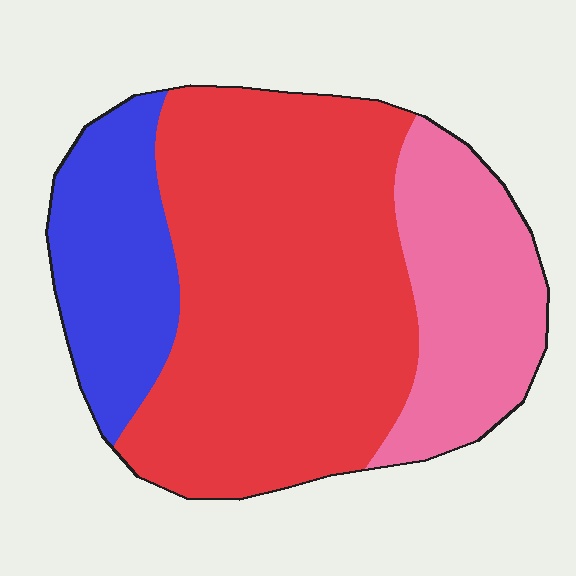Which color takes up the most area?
Red, at roughly 60%.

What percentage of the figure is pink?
Pink takes up about one quarter (1/4) of the figure.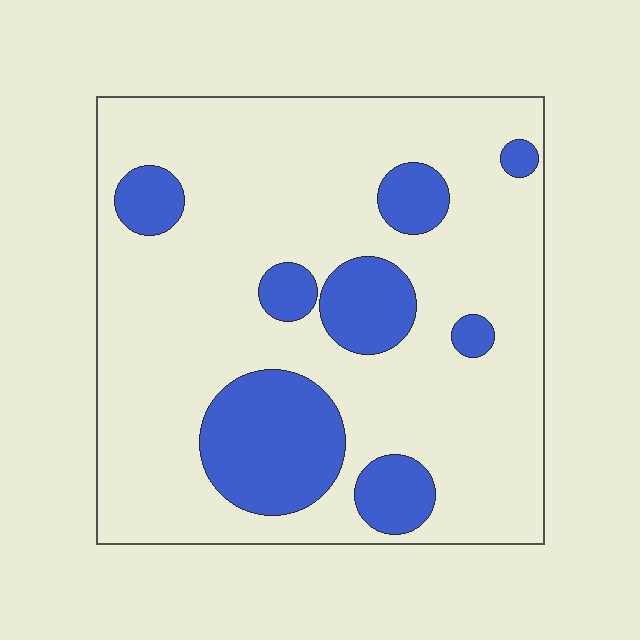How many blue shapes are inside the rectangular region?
8.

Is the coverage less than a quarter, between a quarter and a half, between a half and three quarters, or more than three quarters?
Less than a quarter.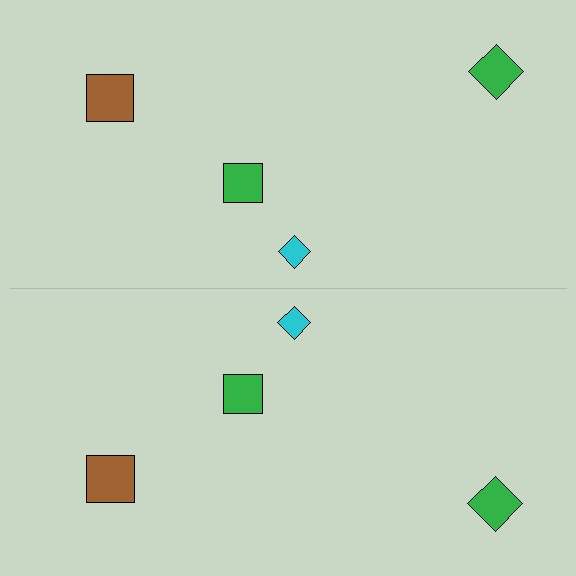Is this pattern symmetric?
Yes, this pattern has bilateral (reflection) symmetry.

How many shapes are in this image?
There are 8 shapes in this image.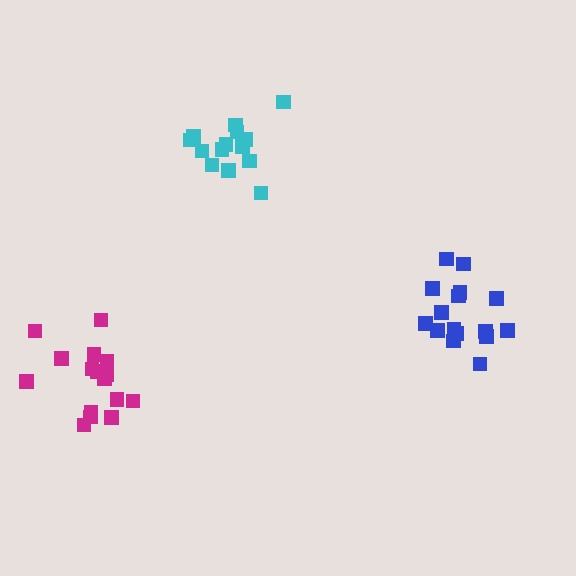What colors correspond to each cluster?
The clusters are colored: magenta, blue, cyan.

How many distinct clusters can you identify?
There are 3 distinct clusters.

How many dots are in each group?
Group 1: 16 dots, Group 2: 16 dots, Group 3: 14 dots (46 total).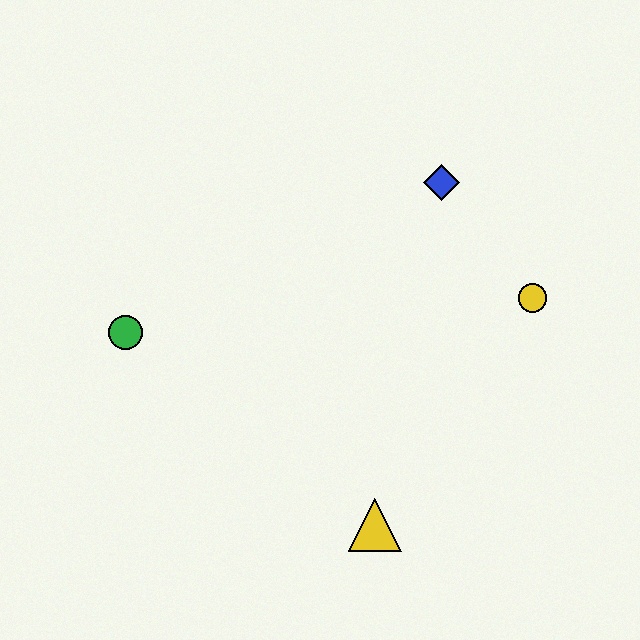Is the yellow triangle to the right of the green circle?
Yes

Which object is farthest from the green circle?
The yellow circle is farthest from the green circle.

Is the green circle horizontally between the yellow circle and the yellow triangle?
No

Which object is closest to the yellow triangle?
The yellow circle is closest to the yellow triangle.